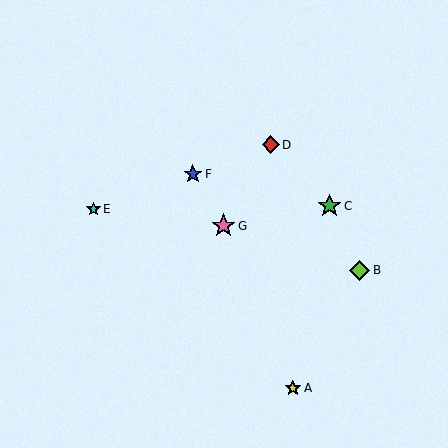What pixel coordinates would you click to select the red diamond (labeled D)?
Click at (271, 145) to select the red diamond D.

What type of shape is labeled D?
Shape D is a red diamond.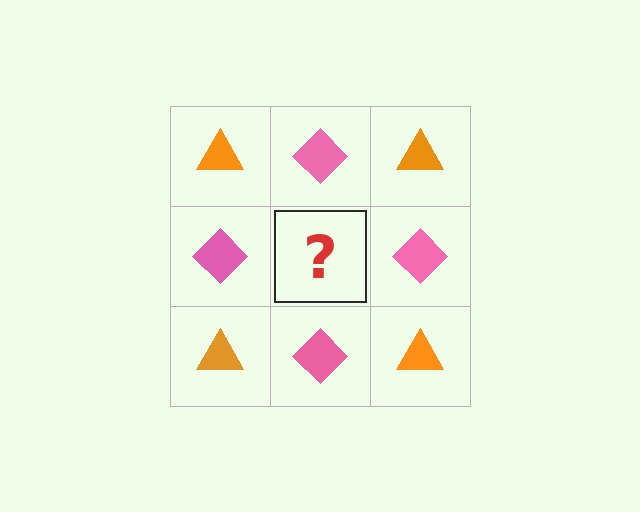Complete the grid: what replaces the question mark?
The question mark should be replaced with an orange triangle.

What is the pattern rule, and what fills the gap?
The rule is that it alternates orange triangle and pink diamond in a checkerboard pattern. The gap should be filled with an orange triangle.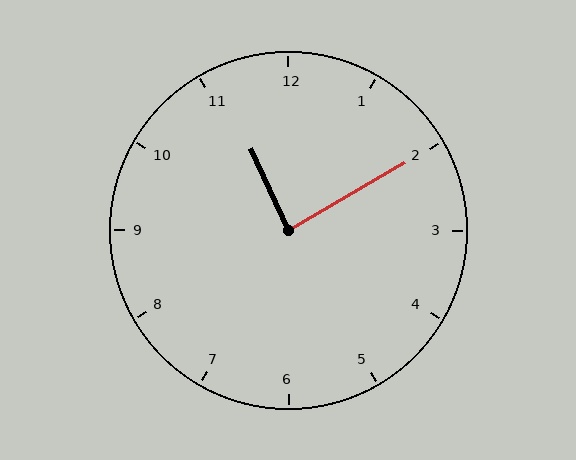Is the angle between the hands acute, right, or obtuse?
It is right.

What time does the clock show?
11:10.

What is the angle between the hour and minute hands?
Approximately 85 degrees.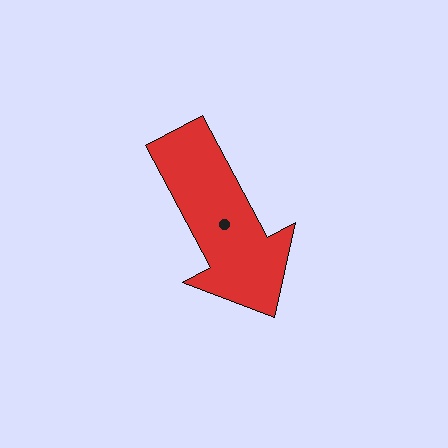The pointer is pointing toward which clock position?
Roughly 5 o'clock.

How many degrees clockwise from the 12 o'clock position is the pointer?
Approximately 152 degrees.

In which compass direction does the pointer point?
Southeast.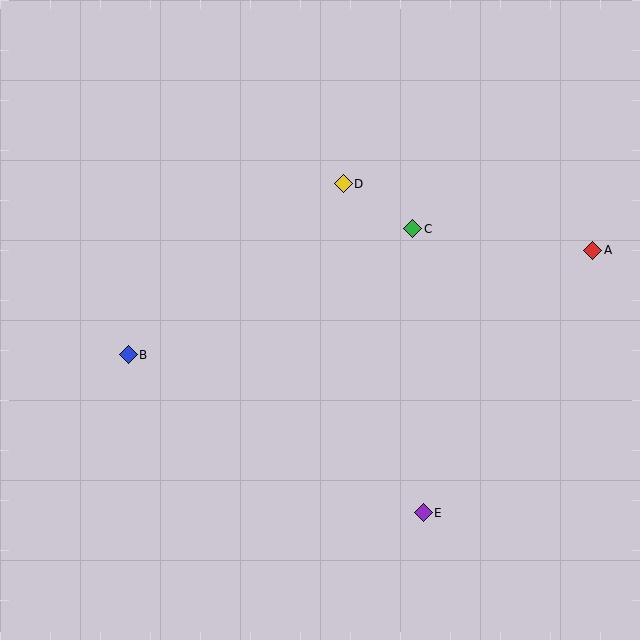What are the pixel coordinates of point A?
Point A is at (593, 250).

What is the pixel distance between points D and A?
The distance between D and A is 259 pixels.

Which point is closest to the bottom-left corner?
Point B is closest to the bottom-left corner.